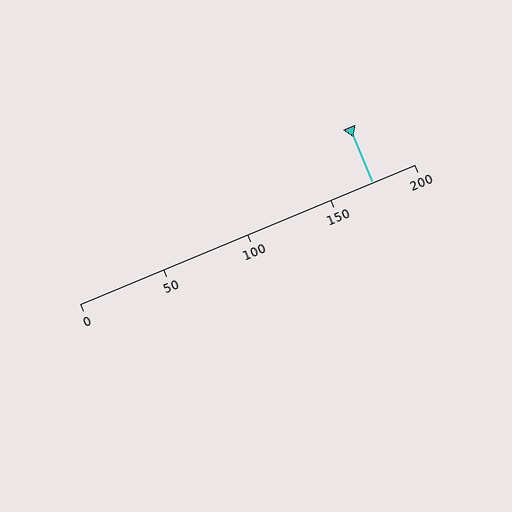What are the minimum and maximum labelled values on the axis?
The axis runs from 0 to 200.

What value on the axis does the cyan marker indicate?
The marker indicates approximately 175.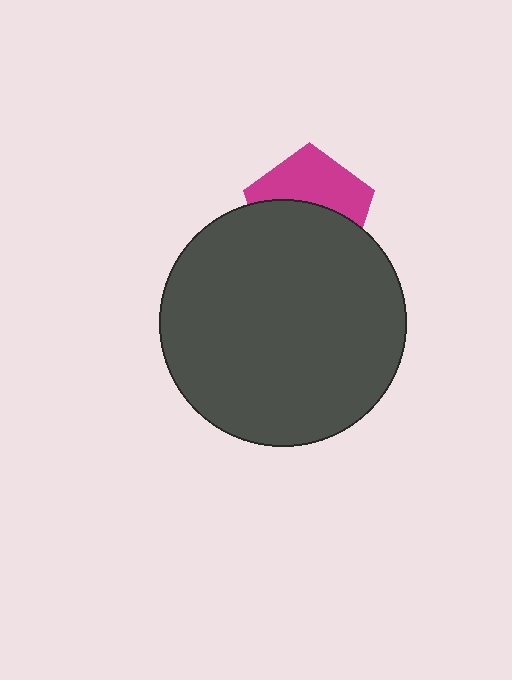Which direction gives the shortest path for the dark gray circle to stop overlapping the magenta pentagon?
Moving down gives the shortest separation.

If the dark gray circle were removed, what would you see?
You would see the complete magenta pentagon.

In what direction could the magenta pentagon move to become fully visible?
The magenta pentagon could move up. That would shift it out from behind the dark gray circle entirely.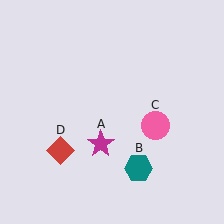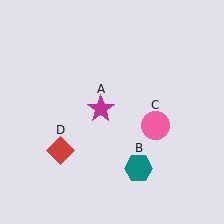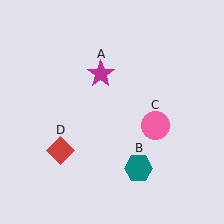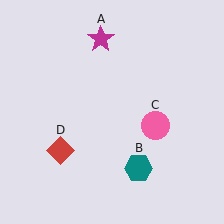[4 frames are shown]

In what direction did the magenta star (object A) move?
The magenta star (object A) moved up.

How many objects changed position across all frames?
1 object changed position: magenta star (object A).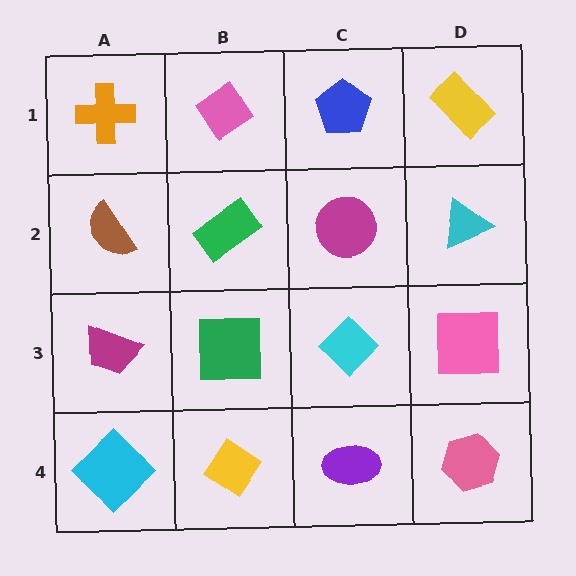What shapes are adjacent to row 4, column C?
A cyan diamond (row 3, column C), a yellow diamond (row 4, column B), a pink hexagon (row 4, column D).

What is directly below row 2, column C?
A cyan diamond.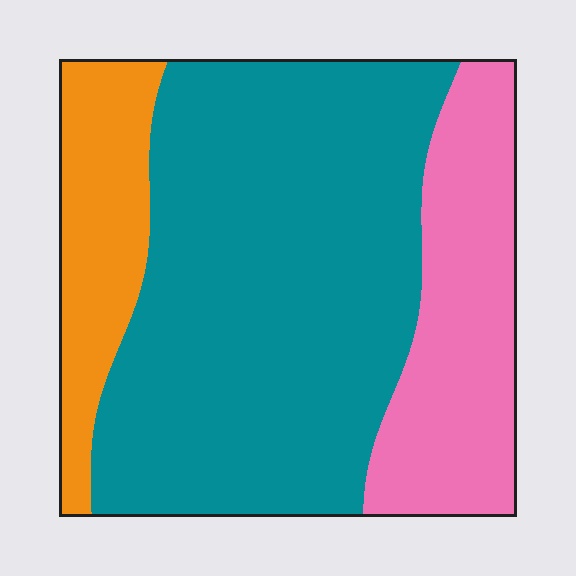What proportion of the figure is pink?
Pink covers around 25% of the figure.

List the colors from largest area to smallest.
From largest to smallest: teal, pink, orange.